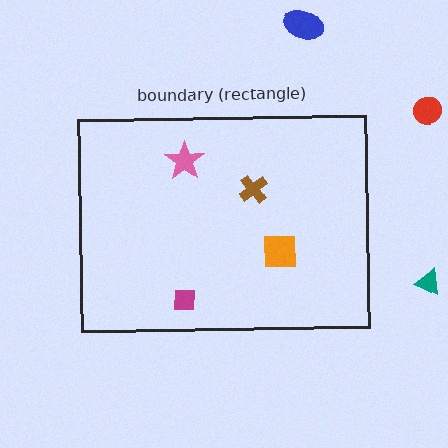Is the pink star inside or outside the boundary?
Inside.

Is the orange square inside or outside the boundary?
Inside.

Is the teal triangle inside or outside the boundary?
Outside.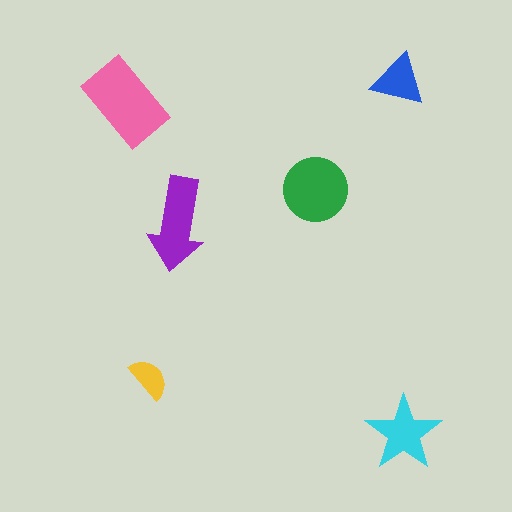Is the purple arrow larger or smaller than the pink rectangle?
Smaller.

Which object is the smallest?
The yellow semicircle.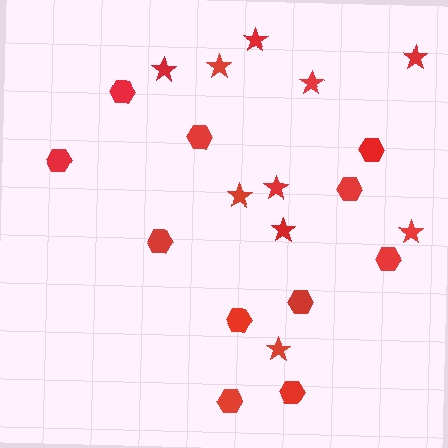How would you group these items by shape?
There are 2 groups: one group of stars (10) and one group of hexagons (11).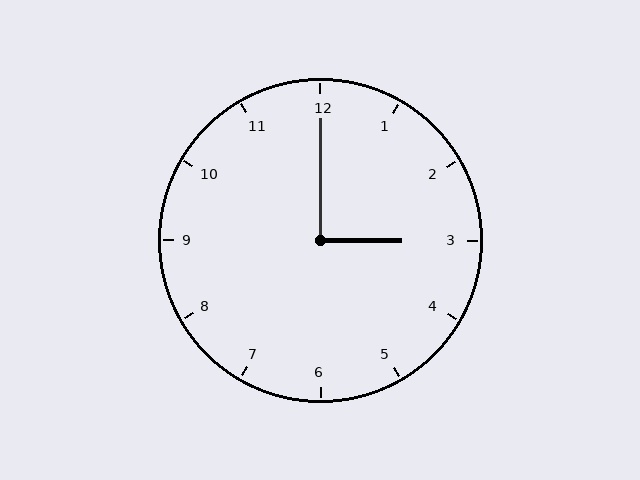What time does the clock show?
3:00.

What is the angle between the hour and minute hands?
Approximately 90 degrees.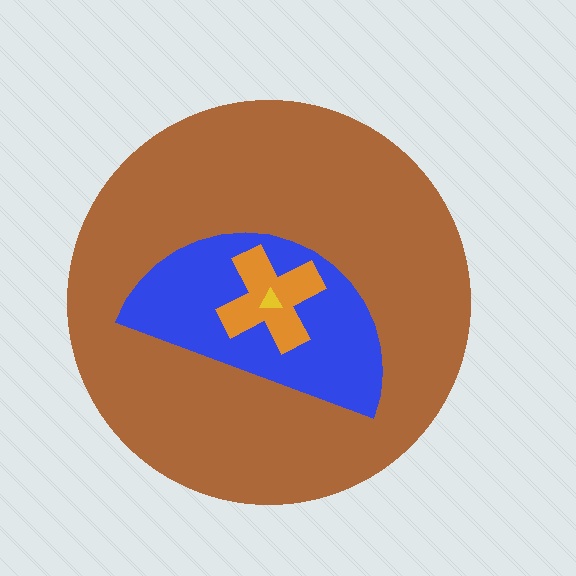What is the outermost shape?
The brown circle.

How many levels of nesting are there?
4.